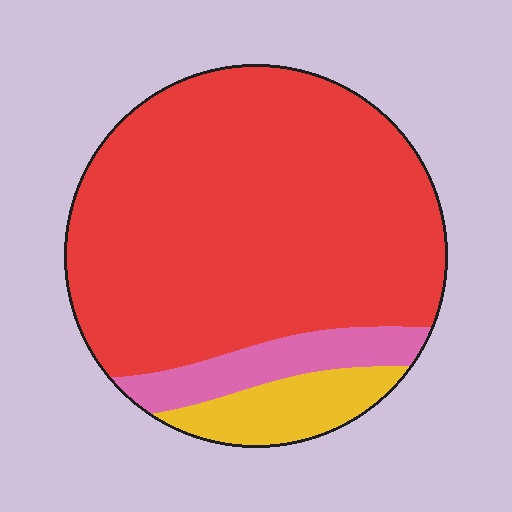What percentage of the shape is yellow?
Yellow takes up less than a quarter of the shape.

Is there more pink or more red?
Red.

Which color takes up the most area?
Red, at roughly 80%.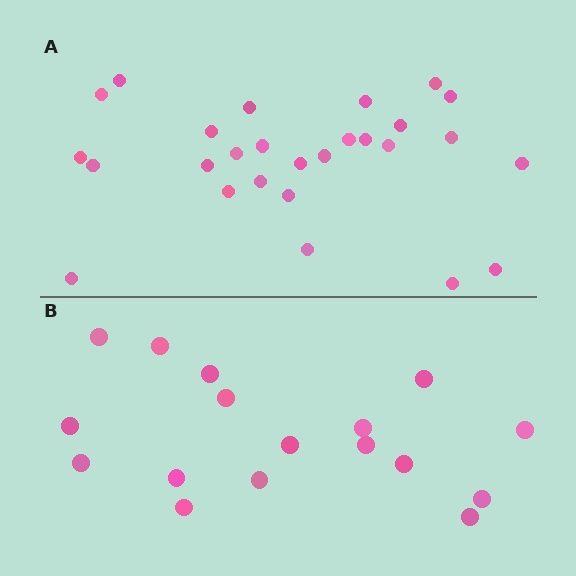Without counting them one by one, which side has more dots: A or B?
Region A (the top region) has more dots.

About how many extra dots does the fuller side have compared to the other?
Region A has roughly 10 or so more dots than region B.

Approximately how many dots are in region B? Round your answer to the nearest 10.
About 20 dots. (The exact count is 17, which rounds to 20.)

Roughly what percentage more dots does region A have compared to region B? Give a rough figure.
About 60% more.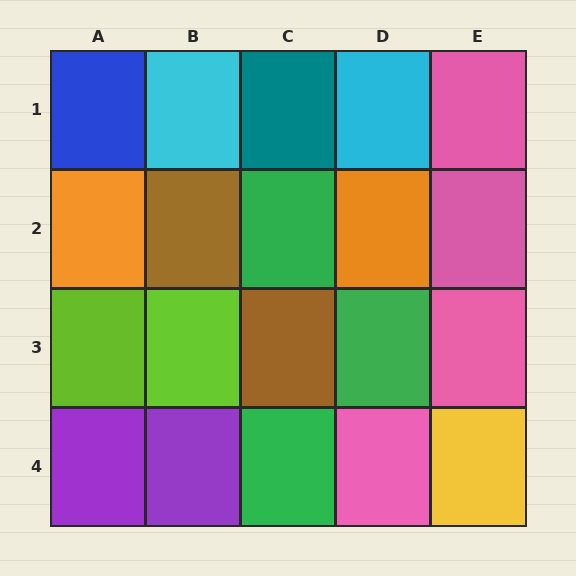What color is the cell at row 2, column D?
Orange.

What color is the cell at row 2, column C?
Green.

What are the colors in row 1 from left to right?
Blue, cyan, teal, cyan, pink.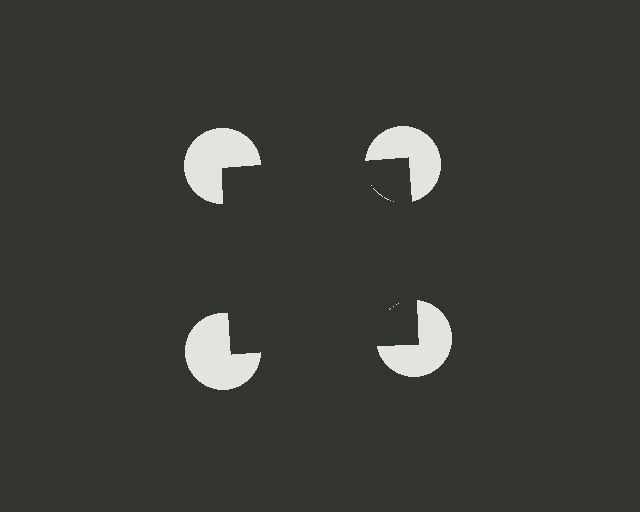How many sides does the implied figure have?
4 sides.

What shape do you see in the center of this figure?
An illusory square — its edges are inferred from the aligned wedge cuts in the pac-man discs, not physically drawn.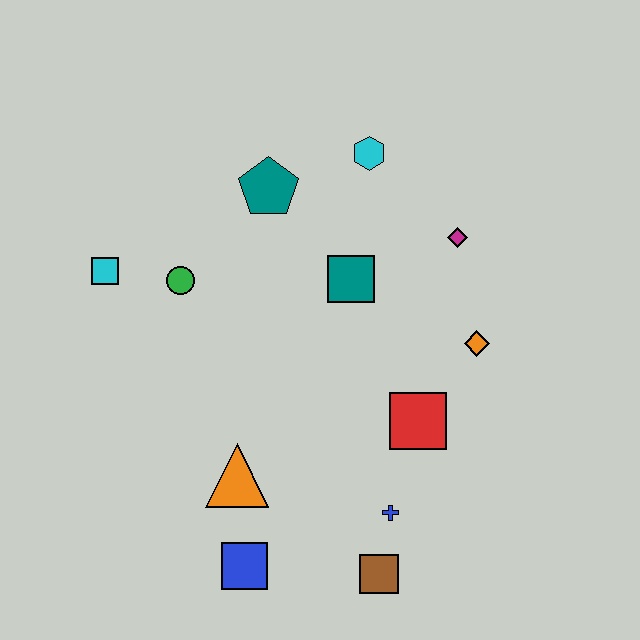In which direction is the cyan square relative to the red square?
The cyan square is to the left of the red square.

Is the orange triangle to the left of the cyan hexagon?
Yes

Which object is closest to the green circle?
The cyan square is closest to the green circle.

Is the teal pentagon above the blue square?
Yes